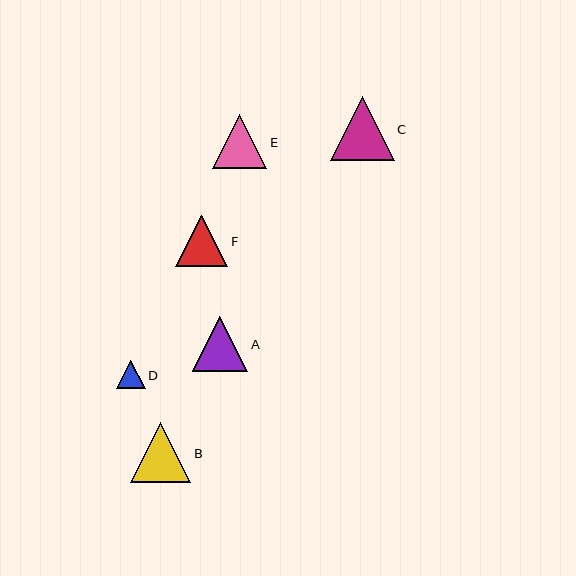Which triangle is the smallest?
Triangle D is the smallest with a size of approximately 28 pixels.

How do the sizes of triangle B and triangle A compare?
Triangle B and triangle A are approximately the same size.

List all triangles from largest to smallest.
From largest to smallest: C, B, A, E, F, D.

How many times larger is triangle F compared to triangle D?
Triangle F is approximately 1.8 times the size of triangle D.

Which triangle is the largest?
Triangle C is the largest with a size of approximately 64 pixels.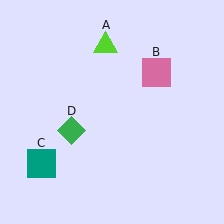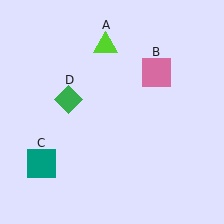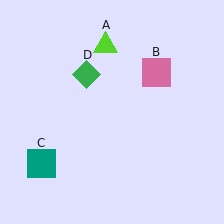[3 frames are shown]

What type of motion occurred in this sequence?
The green diamond (object D) rotated clockwise around the center of the scene.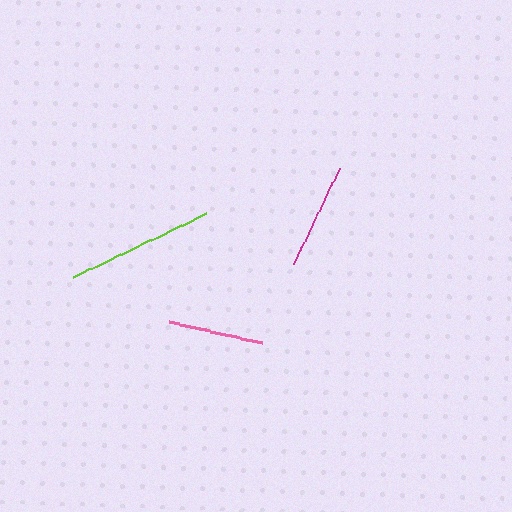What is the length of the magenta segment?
The magenta segment is approximately 107 pixels long.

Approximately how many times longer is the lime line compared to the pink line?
The lime line is approximately 1.5 times the length of the pink line.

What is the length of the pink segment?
The pink segment is approximately 96 pixels long.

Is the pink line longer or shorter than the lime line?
The lime line is longer than the pink line.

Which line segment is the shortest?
The pink line is the shortest at approximately 96 pixels.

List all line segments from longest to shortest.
From longest to shortest: lime, magenta, pink.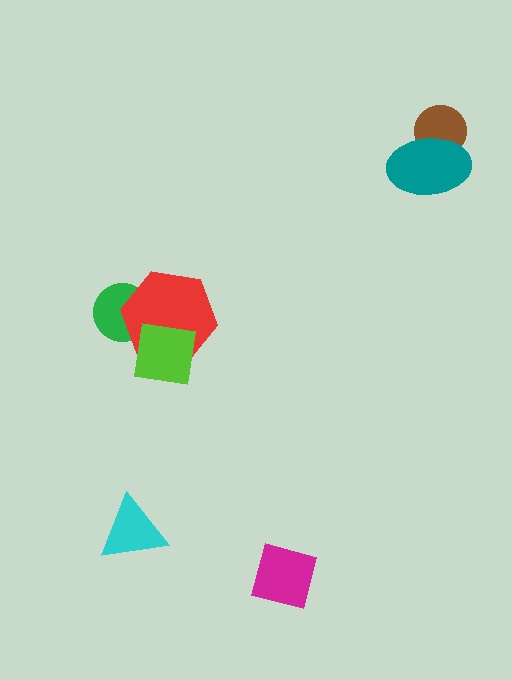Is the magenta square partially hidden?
No, no other shape covers it.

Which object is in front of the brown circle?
The teal ellipse is in front of the brown circle.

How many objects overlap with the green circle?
2 objects overlap with the green circle.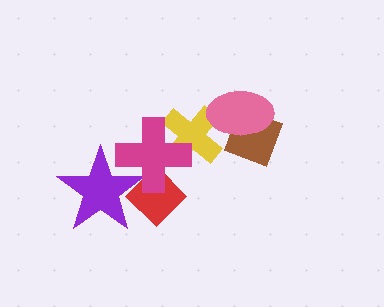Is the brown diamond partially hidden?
Yes, it is partially covered by another shape.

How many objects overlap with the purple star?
2 objects overlap with the purple star.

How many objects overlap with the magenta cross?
3 objects overlap with the magenta cross.